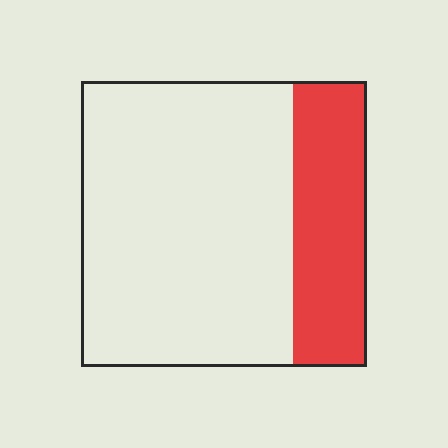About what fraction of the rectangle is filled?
About one quarter (1/4).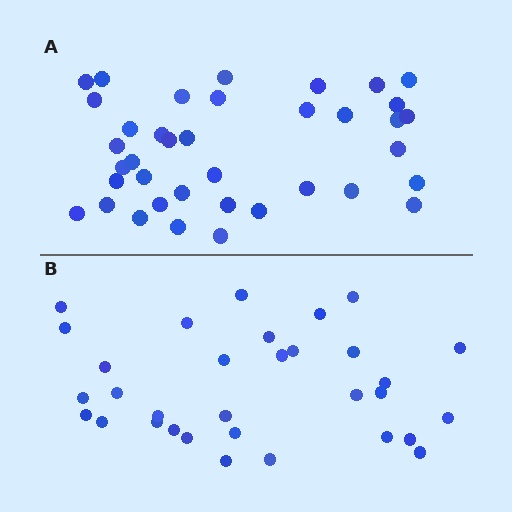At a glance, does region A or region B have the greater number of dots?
Region A (the top region) has more dots.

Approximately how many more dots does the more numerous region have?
Region A has about 6 more dots than region B.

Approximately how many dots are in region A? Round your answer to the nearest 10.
About 40 dots. (The exact count is 38, which rounds to 40.)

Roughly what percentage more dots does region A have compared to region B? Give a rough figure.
About 20% more.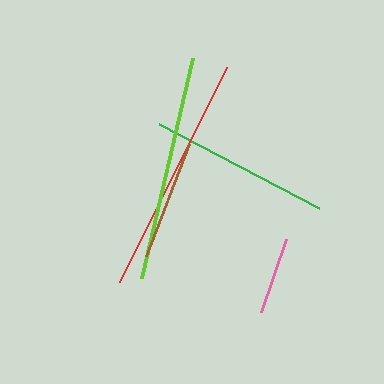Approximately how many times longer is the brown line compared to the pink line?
The brown line is approximately 1.6 times the length of the pink line.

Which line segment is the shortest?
The pink line is the shortest at approximately 77 pixels.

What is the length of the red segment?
The red segment is approximately 241 pixels long.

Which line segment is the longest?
The red line is the longest at approximately 241 pixels.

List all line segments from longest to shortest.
From longest to shortest: red, lime, green, brown, pink.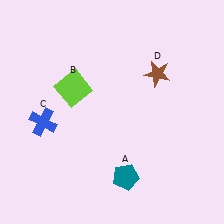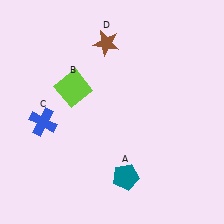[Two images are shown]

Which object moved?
The brown star (D) moved left.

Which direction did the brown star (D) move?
The brown star (D) moved left.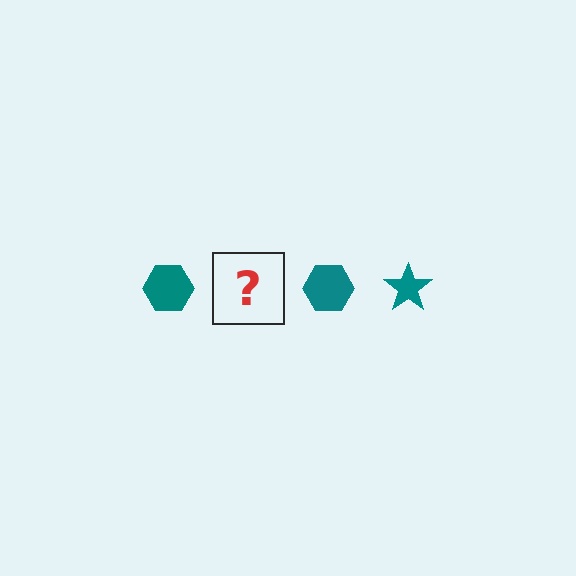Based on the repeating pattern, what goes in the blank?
The blank should be a teal star.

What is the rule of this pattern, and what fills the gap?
The rule is that the pattern cycles through hexagon, star shapes in teal. The gap should be filled with a teal star.